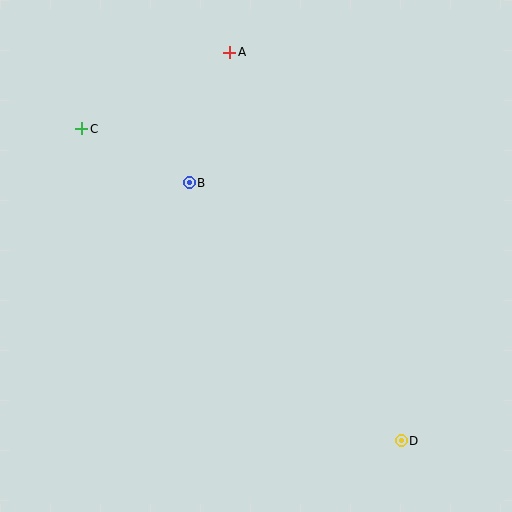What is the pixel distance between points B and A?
The distance between B and A is 137 pixels.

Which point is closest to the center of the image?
Point B at (189, 183) is closest to the center.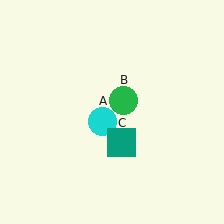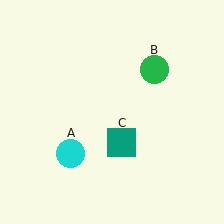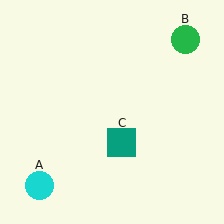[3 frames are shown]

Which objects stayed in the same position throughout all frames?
Teal square (object C) remained stationary.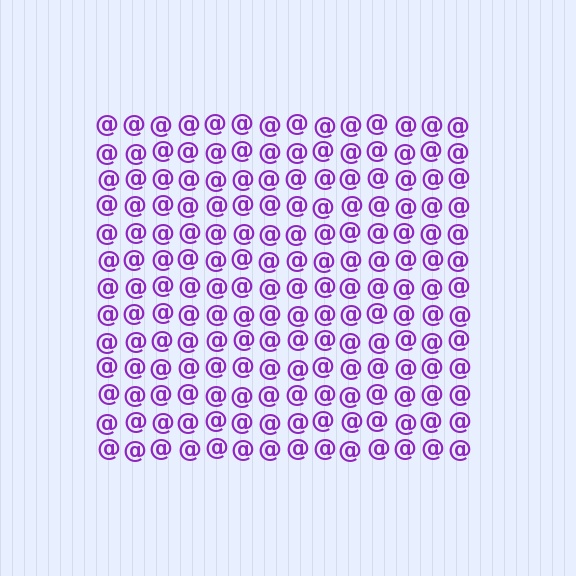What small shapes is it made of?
It is made of small at signs.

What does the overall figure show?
The overall figure shows a square.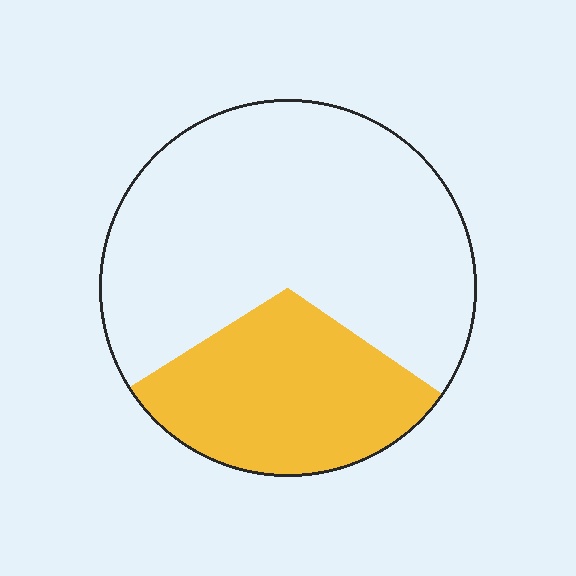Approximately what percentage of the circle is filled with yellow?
Approximately 30%.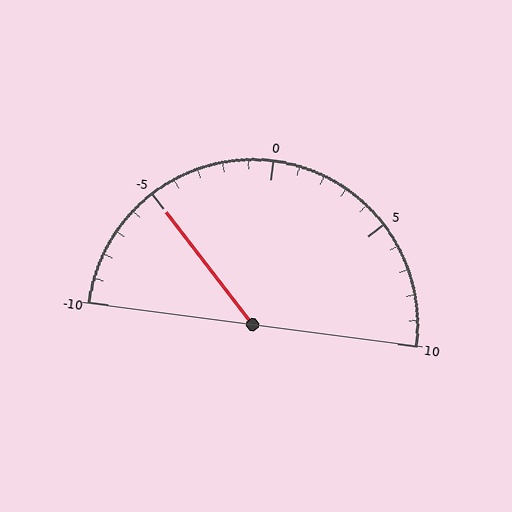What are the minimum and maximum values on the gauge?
The gauge ranges from -10 to 10.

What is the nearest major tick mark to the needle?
The nearest major tick mark is -5.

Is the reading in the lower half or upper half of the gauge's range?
The reading is in the lower half of the range (-10 to 10).